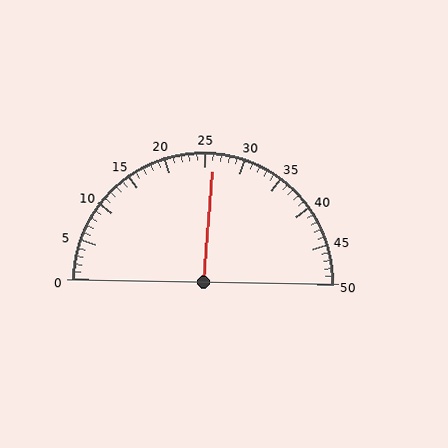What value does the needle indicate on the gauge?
The needle indicates approximately 26.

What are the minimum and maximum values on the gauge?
The gauge ranges from 0 to 50.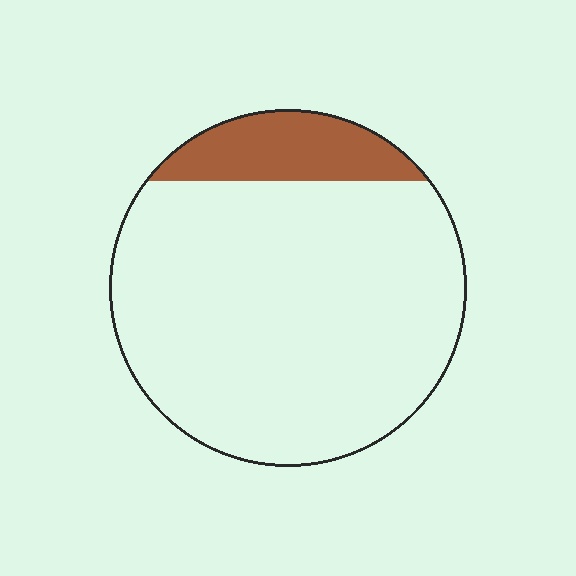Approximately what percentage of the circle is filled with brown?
Approximately 15%.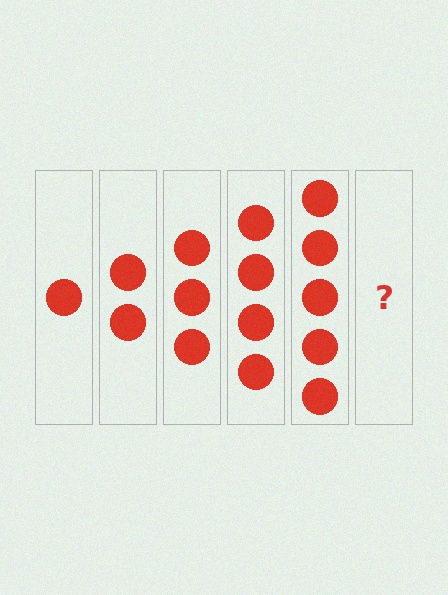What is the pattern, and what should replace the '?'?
The pattern is that each step adds one more circle. The '?' should be 6 circles.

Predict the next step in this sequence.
The next step is 6 circles.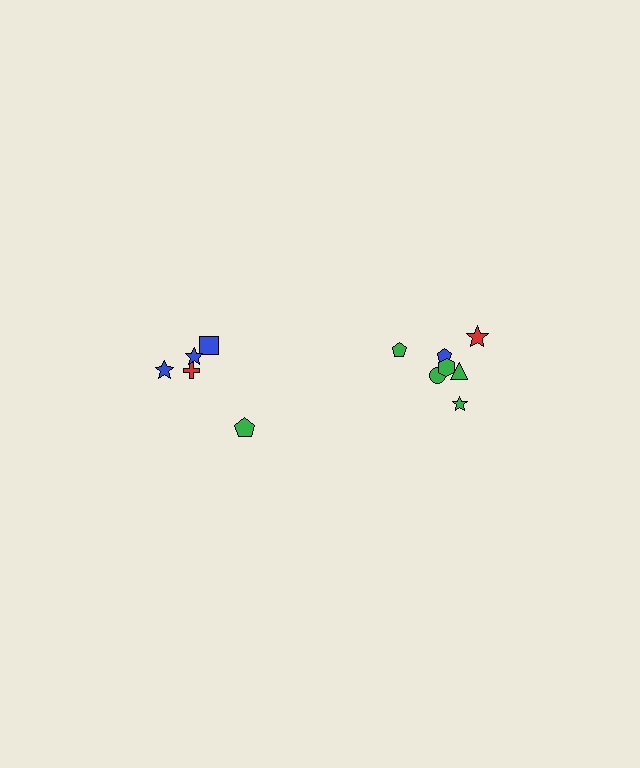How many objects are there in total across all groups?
There are 12 objects.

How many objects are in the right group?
There are 7 objects.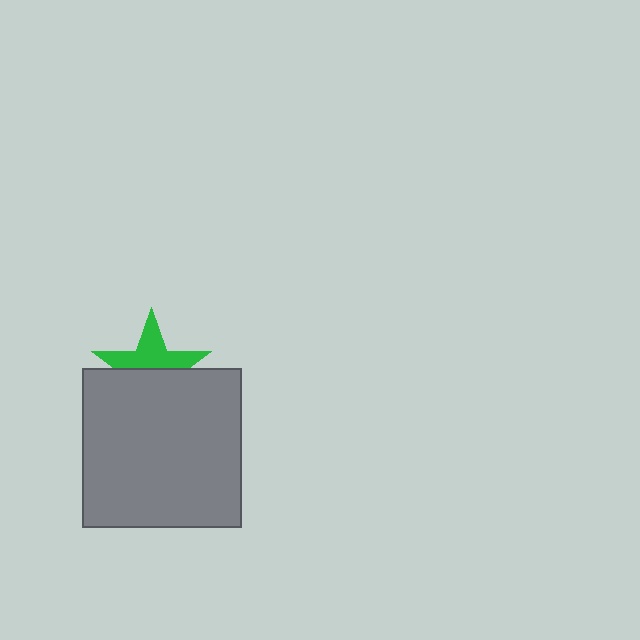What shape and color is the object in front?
The object in front is a gray square.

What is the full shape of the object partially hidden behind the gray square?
The partially hidden object is a green star.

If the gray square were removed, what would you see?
You would see the complete green star.